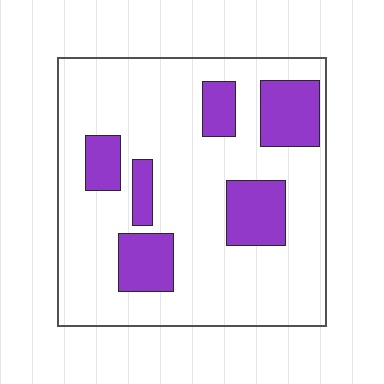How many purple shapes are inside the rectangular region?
6.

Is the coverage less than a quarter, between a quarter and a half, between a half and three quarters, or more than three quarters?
Less than a quarter.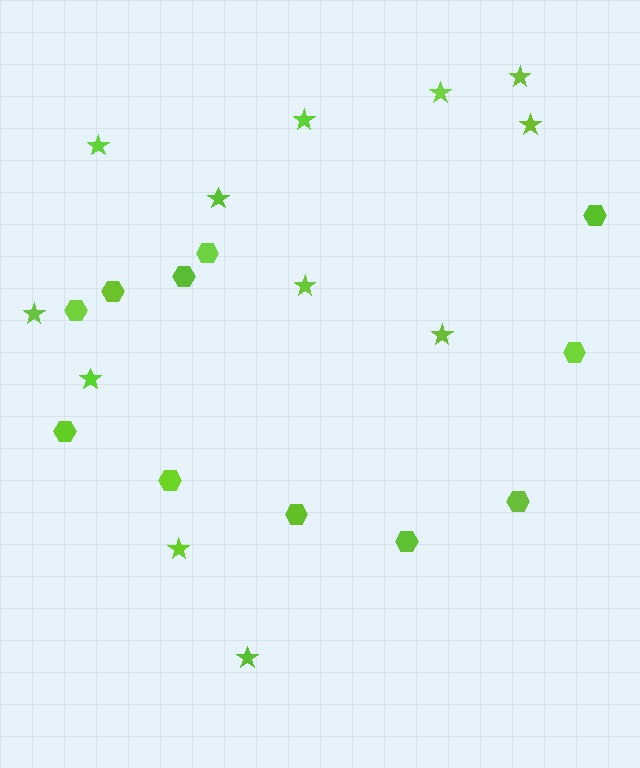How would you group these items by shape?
There are 2 groups: one group of hexagons (11) and one group of stars (12).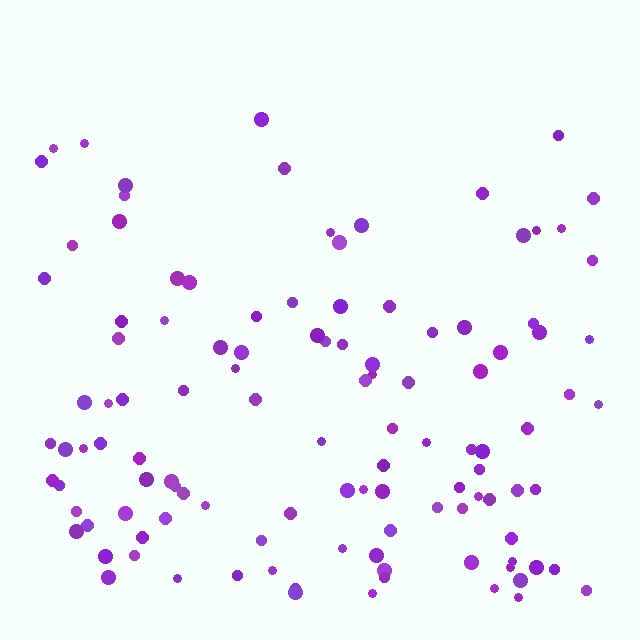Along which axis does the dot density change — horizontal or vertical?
Vertical.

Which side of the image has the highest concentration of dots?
The bottom.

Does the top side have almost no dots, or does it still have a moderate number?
Still a moderate number, just noticeably fewer than the bottom.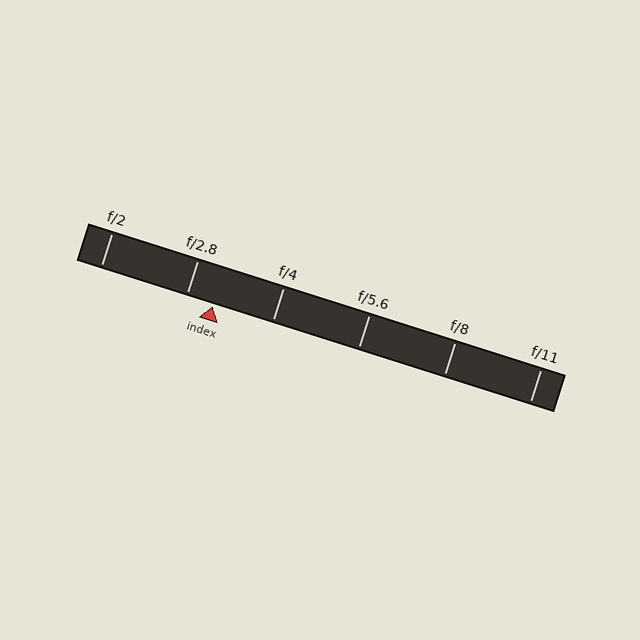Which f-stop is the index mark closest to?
The index mark is closest to f/2.8.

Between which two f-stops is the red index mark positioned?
The index mark is between f/2.8 and f/4.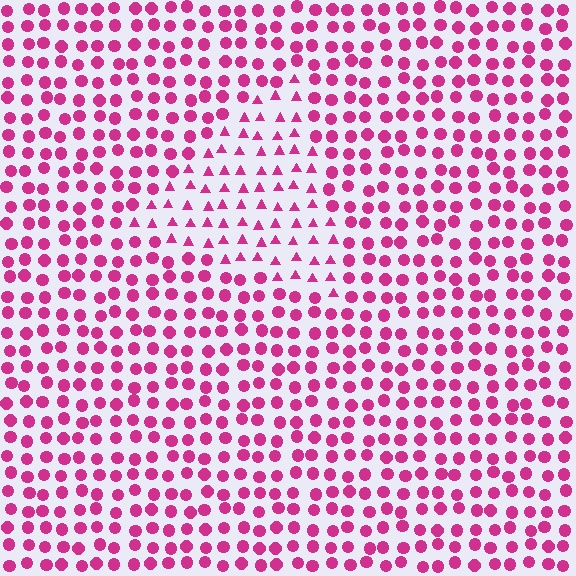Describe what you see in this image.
The image is filled with small magenta elements arranged in a uniform grid. A triangle-shaped region contains triangles, while the surrounding area contains circles. The boundary is defined purely by the change in element shape.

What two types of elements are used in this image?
The image uses triangles inside the triangle region and circles outside it.